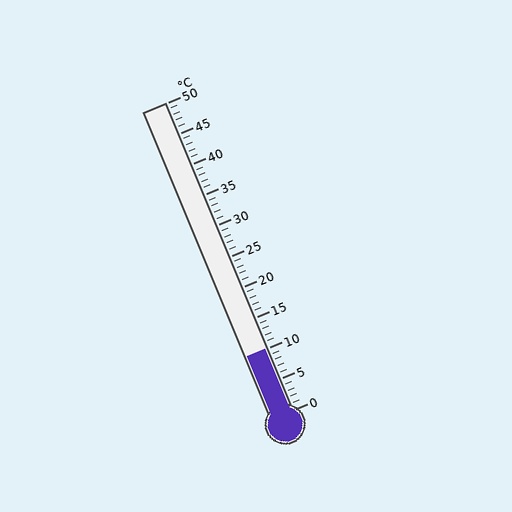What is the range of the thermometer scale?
The thermometer scale ranges from 0°C to 50°C.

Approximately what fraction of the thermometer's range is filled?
The thermometer is filled to approximately 20% of its range.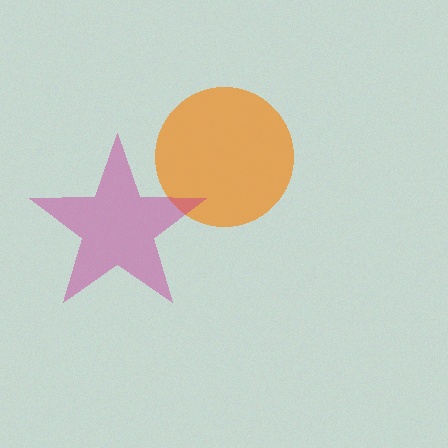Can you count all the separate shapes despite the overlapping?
Yes, there are 2 separate shapes.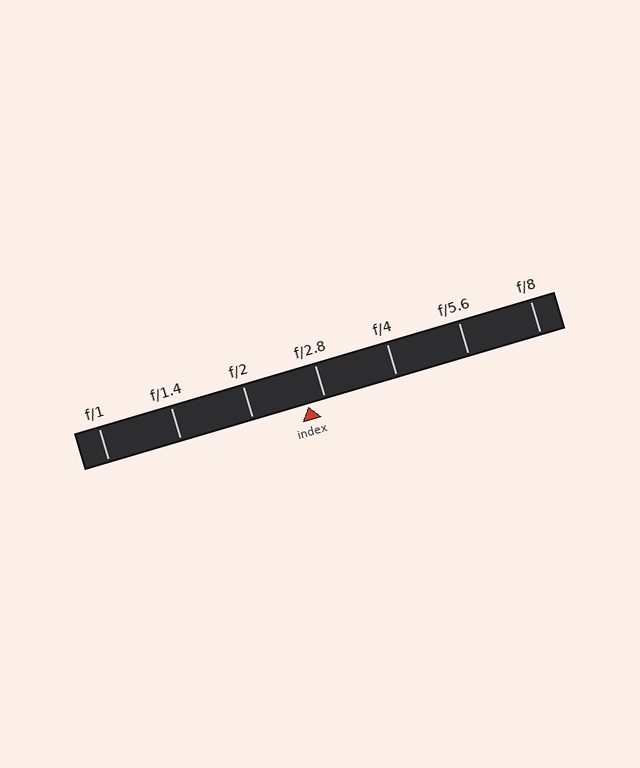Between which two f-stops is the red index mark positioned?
The index mark is between f/2 and f/2.8.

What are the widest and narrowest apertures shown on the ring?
The widest aperture shown is f/1 and the narrowest is f/8.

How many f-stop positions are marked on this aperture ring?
There are 7 f-stop positions marked.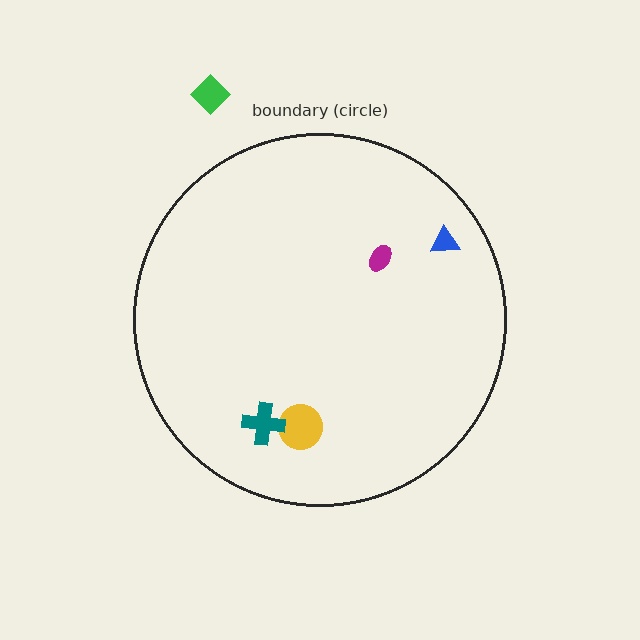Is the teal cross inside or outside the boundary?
Inside.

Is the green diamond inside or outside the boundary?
Outside.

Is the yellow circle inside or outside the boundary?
Inside.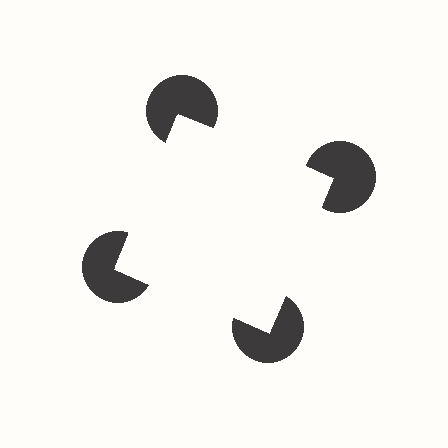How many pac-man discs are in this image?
There are 4 — one at each vertex of the illusory square.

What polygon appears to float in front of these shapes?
An illusory square — its edges are inferred from the aligned wedge cuts in the pac-man discs, not physically drawn.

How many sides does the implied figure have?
4 sides.